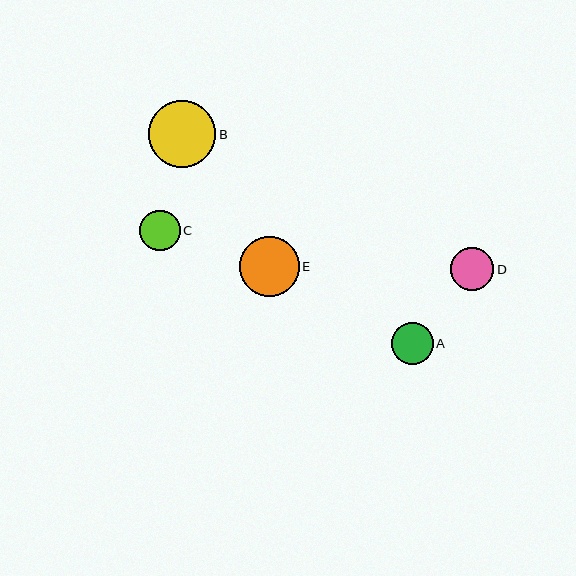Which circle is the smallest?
Circle C is the smallest with a size of approximately 41 pixels.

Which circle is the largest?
Circle B is the largest with a size of approximately 67 pixels.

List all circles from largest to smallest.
From largest to smallest: B, E, D, A, C.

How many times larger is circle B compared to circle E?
Circle B is approximately 1.1 times the size of circle E.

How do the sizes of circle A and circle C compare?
Circle A and circle C are approximately the same size.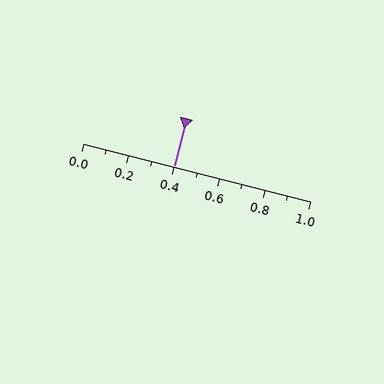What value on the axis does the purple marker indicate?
The marker indicates approximately 0.4.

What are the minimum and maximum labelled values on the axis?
The axis runs from 0.0 to 1.0.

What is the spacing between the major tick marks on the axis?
The major ticks are spaced 0.2 apart.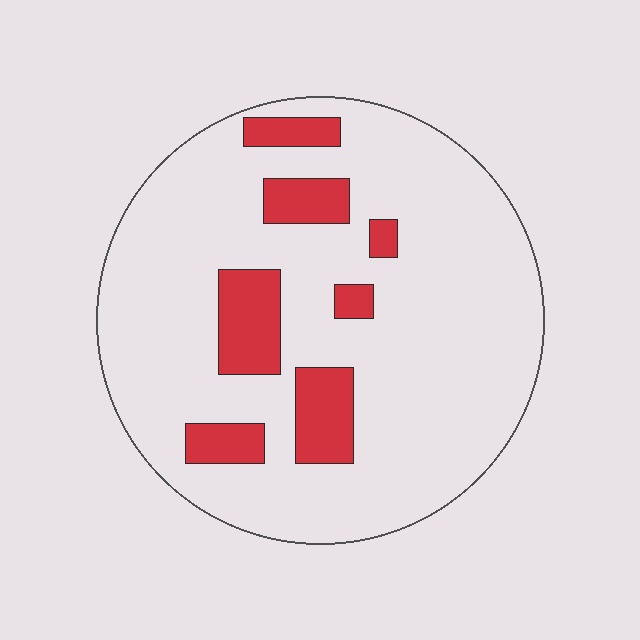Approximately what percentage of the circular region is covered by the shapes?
Approximately 15%.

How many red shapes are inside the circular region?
7.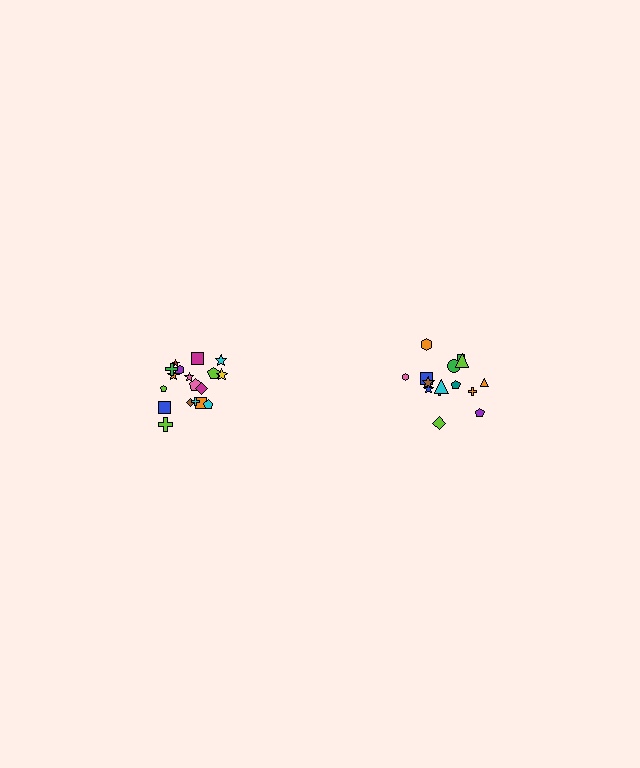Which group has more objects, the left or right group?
The left group.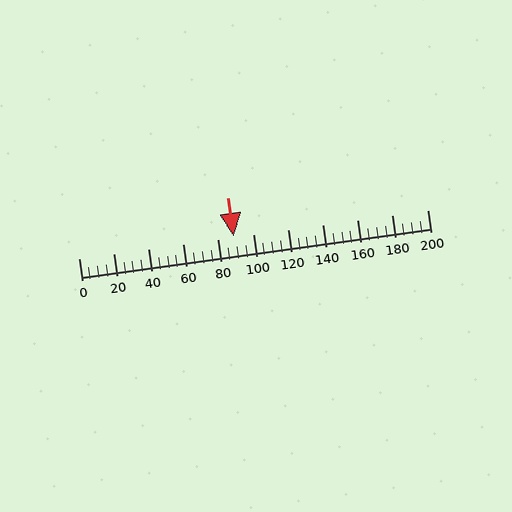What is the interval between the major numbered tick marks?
The major tick marks are spaced 20 units apart.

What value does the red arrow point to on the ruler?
The red arrow points to approximately 89.